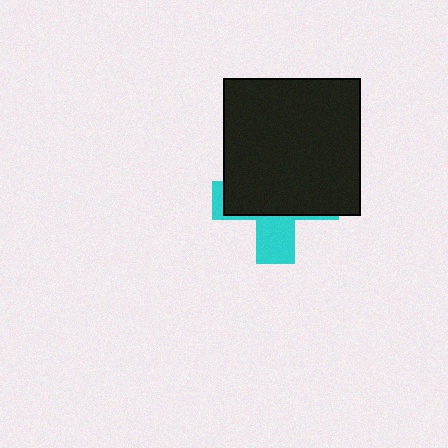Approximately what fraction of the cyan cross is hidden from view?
Roughly 68% of the cyan cross is hidden behind the black square.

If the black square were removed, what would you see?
You would see the complete cyan cross.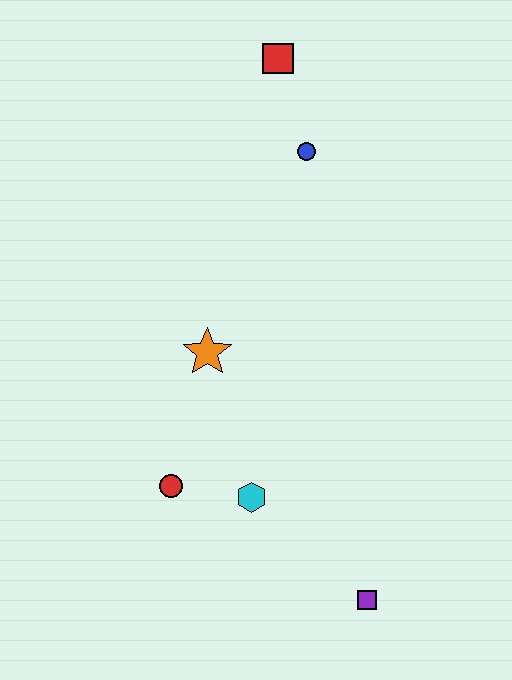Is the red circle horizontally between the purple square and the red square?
No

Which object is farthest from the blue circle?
The purple square is farthest from the blue circle.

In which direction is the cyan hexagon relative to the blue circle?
The cyan hexagon is below the blue circle.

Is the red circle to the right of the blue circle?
No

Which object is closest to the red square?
The blue circle is closest to the red square.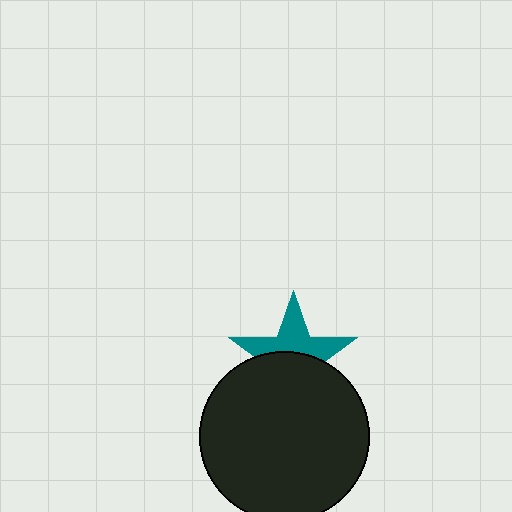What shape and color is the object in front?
The object in front is a black circle.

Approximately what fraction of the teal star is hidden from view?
Roughly 52% of the teal star is hidden behind the black circle.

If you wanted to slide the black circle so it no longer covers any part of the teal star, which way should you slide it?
Slide it down — that is the most direct way to separate the two shapes.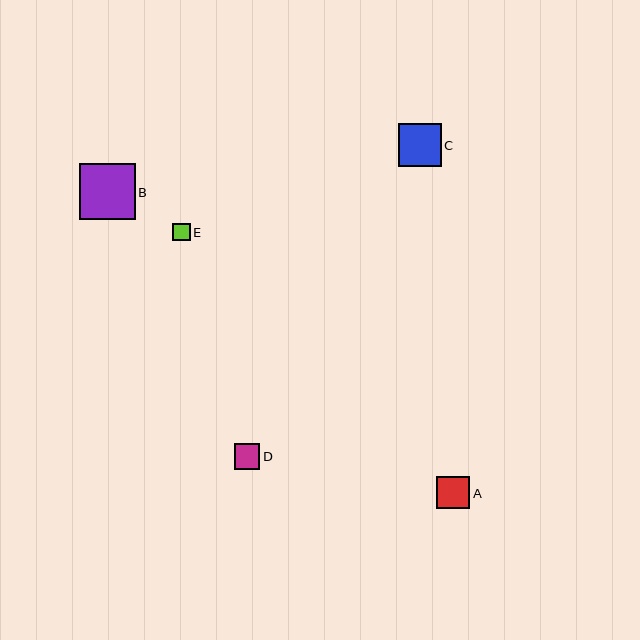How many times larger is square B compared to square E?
Square B is approximately 3.2 times the size of square E.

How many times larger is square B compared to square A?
Square B is approximately 1.7 times the size of square A.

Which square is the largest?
Square B is the largest with a size of approximately 56 pixels.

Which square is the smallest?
Square E is the smallest with a size of approximately 17 pixels.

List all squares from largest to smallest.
From largest to smallest: B, C, A, D, E.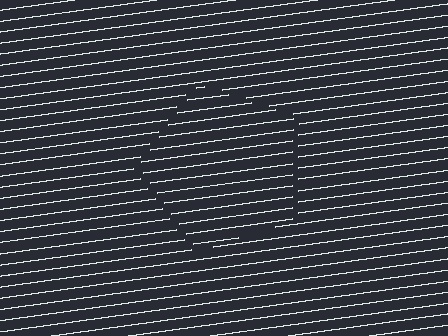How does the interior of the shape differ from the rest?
The interior of the shape contains the same grating, shifted by half a period — the contour is defined by the phase discontinuity where line-ends from the inner and outer gratings abut.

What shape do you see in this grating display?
An illusory pentagon. The interior of the shape contains the same grating, shifted by half a period — the contour is defined by the phase discontinuity where line-ends from the inner and outer gratings abut.